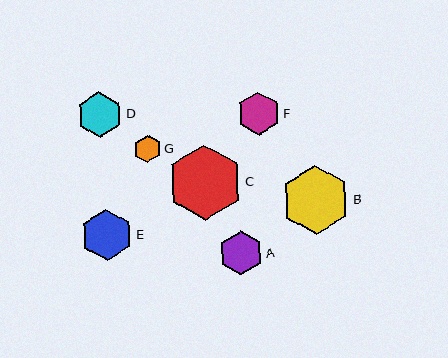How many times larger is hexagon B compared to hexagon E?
Hexagon B is approximately 1.3 times the size of hexagon E.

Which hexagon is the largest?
Hexagon C is the largest with a size of approximately 75 pixels.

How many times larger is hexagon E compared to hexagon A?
Hexagon E is approximately 1.2 times the size of hexagon A.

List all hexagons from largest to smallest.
From largest to smallest: C, B, E, D, A, F, G.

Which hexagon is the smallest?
Hexagon G is the smallest with a size of approximately 27 pixels.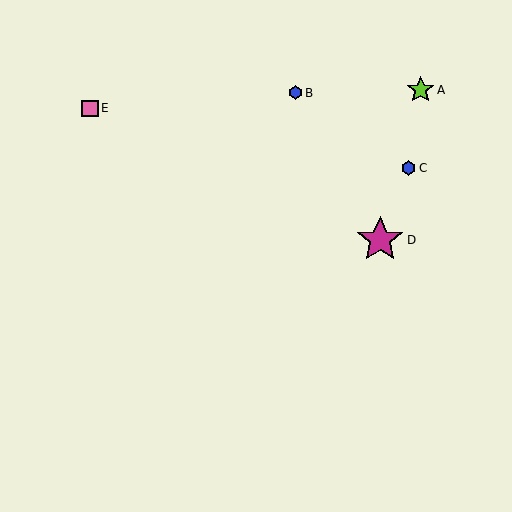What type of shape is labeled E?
Shape E is a pink square.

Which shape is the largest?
The magenta star (labeled D) is the largest.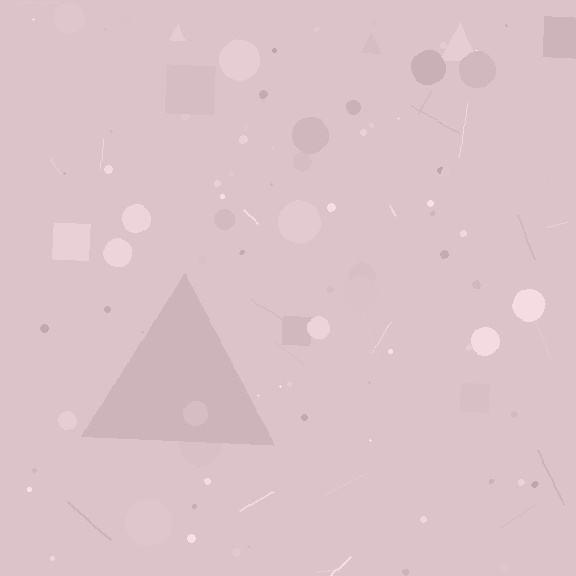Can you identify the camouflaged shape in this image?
The camouflaged shape is a triangle.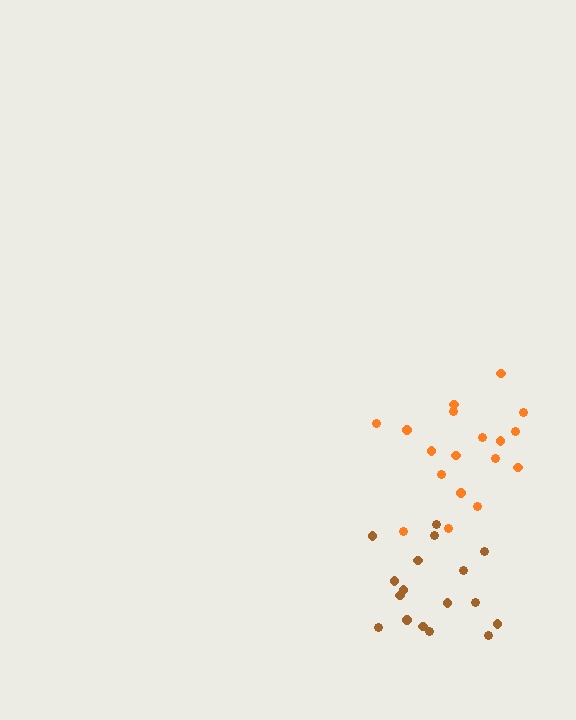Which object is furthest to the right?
The orange cluster is rightmost.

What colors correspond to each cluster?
The clusters are colored: orange, brown.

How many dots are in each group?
Group 1: 18 dots, Group 2: 17 dots (35 total).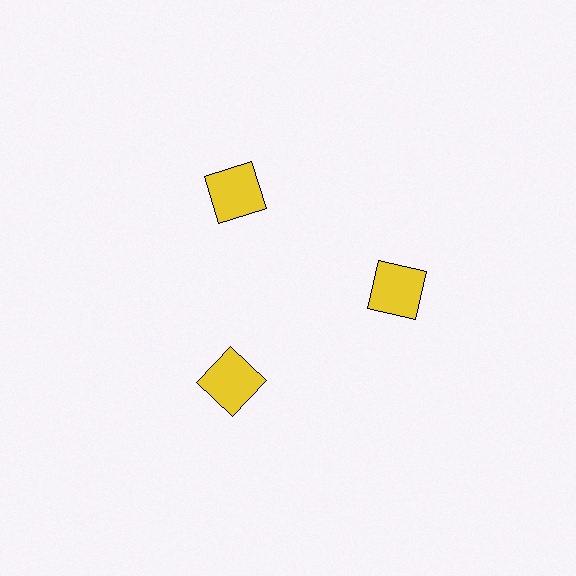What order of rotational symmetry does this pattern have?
This pattern has 3-fold rotational symmetry.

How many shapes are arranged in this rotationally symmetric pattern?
There are 3 shapes, arranged in 3 groups of 1.